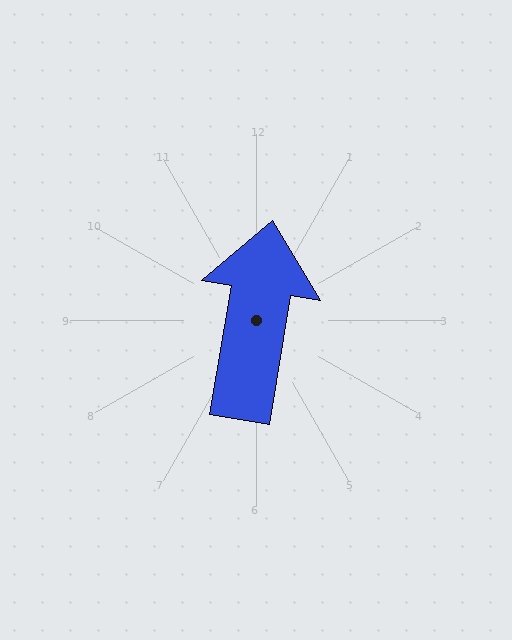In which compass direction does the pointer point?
North.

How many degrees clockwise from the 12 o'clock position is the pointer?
Approximately 9 degrees.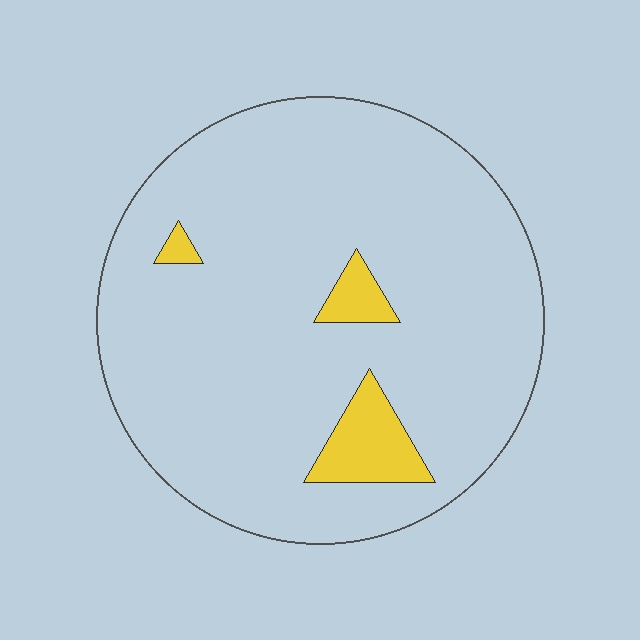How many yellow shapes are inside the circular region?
3.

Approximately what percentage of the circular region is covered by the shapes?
Approximately 10%.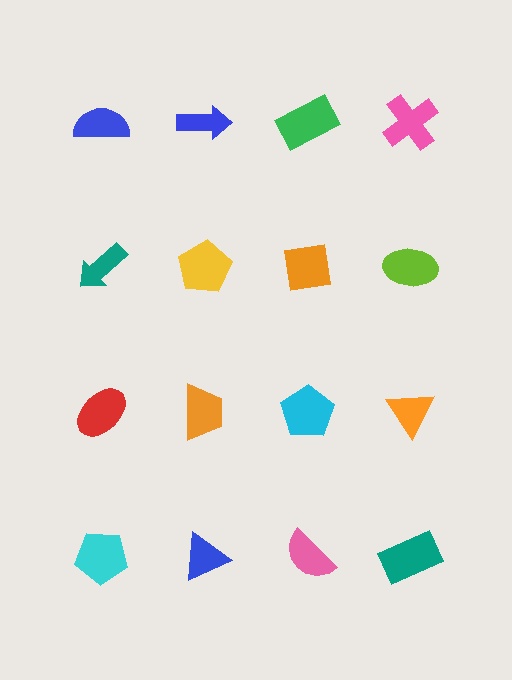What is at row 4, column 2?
A blue triangle.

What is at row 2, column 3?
An orange square.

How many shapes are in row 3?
4 shapes.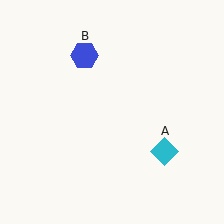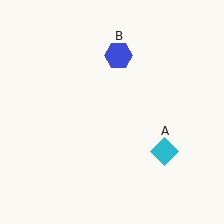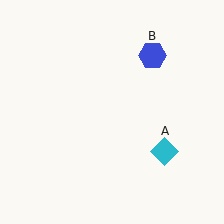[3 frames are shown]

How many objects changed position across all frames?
1 object changed position: blue hexagon (object B).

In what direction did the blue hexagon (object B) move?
The blue hexagon (object B) moved right.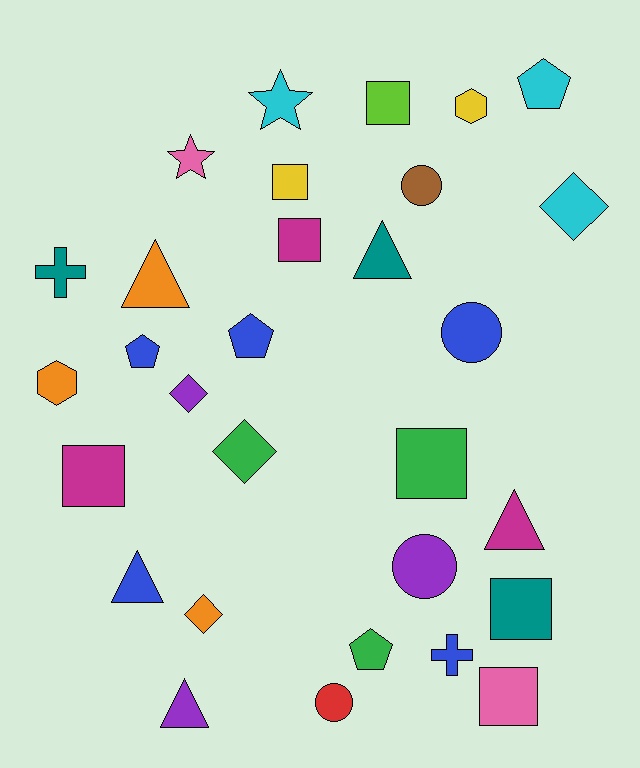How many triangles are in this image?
There are 5 triangles.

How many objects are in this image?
There are 30 objects.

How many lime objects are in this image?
There is 1 lime object.